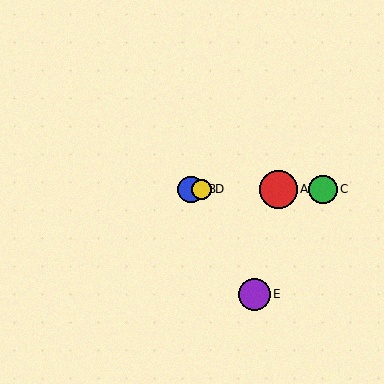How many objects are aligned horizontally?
4 objects (A, B, C, D) are aligned horizontally.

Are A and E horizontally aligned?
No, A is at y≈190 and E is at y≈294.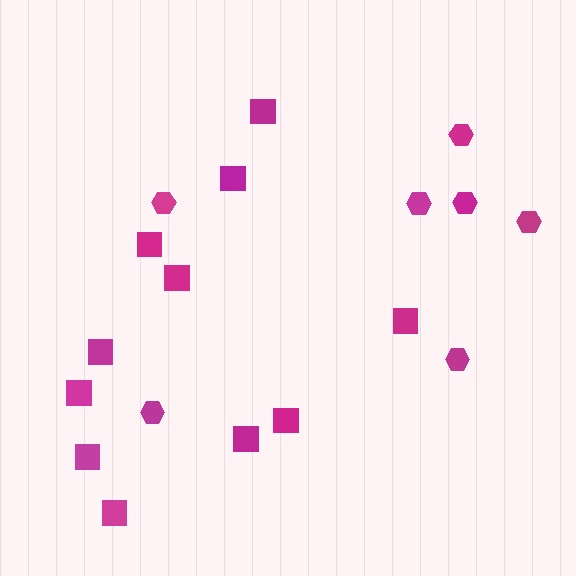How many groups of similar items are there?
There are 2 groups: one group of squares (11) and one group of hexagons (7).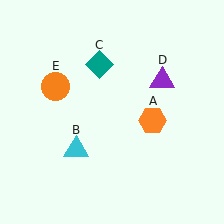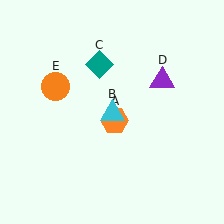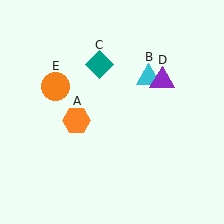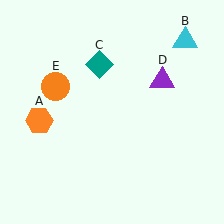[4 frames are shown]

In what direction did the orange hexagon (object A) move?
The orange hexagon (object A) moved left.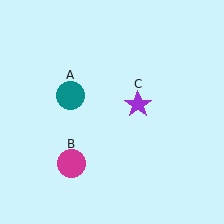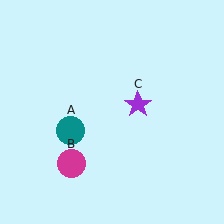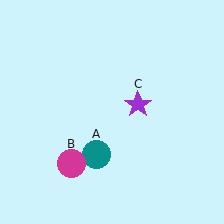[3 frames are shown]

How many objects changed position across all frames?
1 object changed position: teal circle (object A).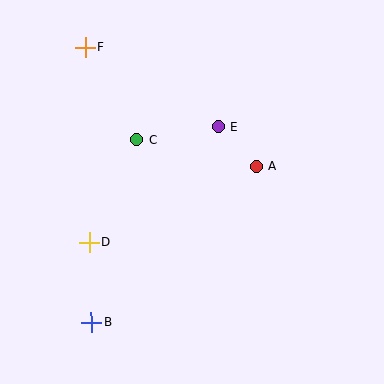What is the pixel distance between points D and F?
The distance between D and F is 195 pixels.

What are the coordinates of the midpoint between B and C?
The midpoint between B and C is at (114, 231).